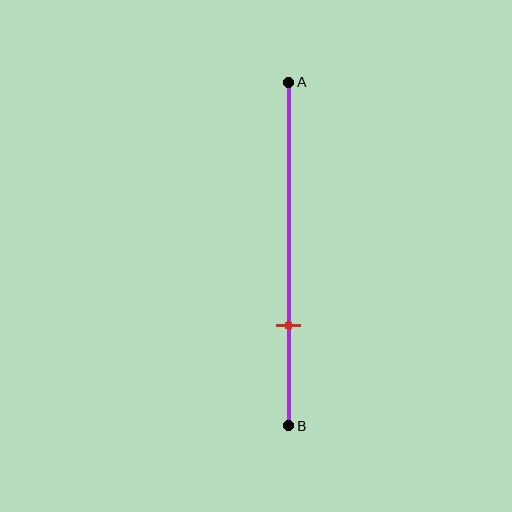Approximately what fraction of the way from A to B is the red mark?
The red mark is approximately 70% of the way from A to B.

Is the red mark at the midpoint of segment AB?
No, the mark is at about 70% from A, not at the 50% midpoint.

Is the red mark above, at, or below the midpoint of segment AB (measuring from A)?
The red mark is below the midpoint of segment AB.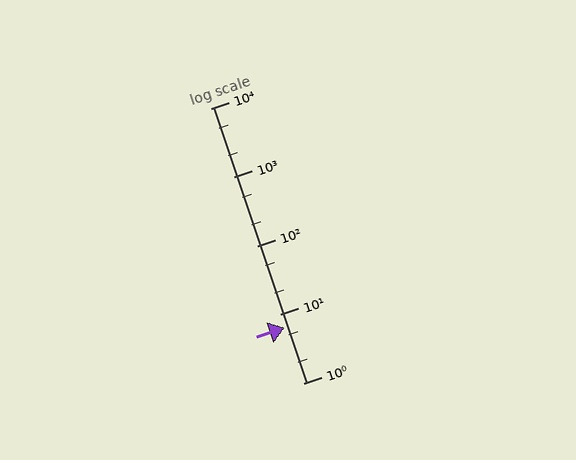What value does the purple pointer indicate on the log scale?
The pointer indicates approximately 6.4.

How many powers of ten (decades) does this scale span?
The scale spans 4 decades, from 1 to 10000.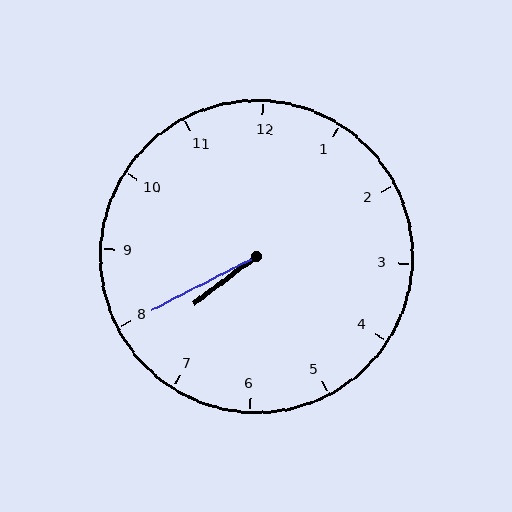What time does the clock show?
7:40.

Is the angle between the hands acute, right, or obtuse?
It is acute.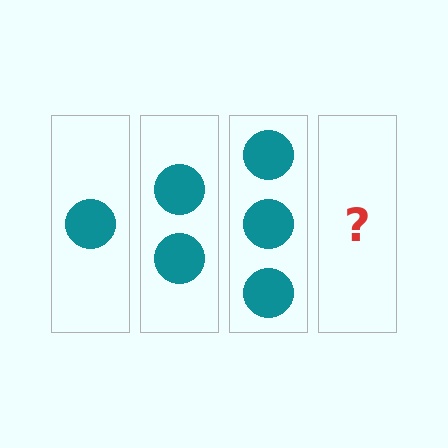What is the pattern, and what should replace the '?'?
The pattern is that each step adds one more circle. The '?' should be 4 circles.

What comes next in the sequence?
The next element should be 4 circles.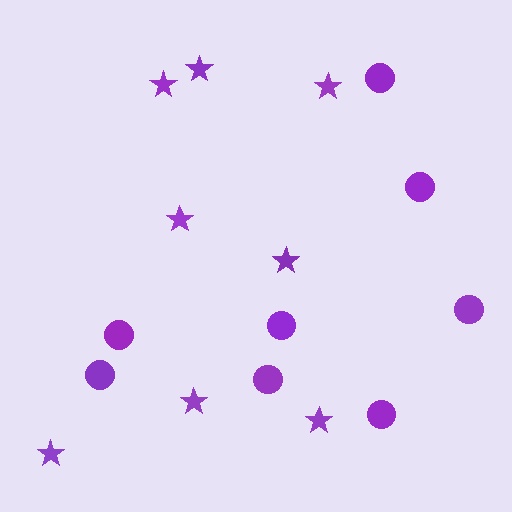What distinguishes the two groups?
There are 2 groups: one group of stars (8) and one group of circles (8).